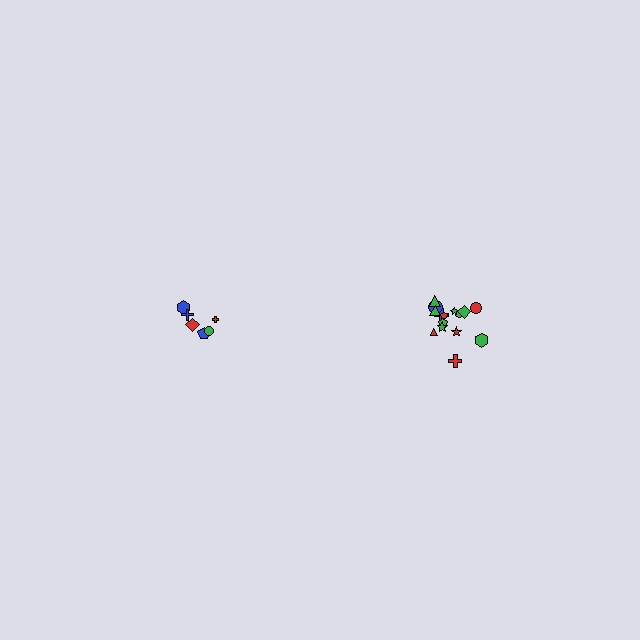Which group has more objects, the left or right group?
The right group.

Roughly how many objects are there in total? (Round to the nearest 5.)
Roughly 20 objects in total.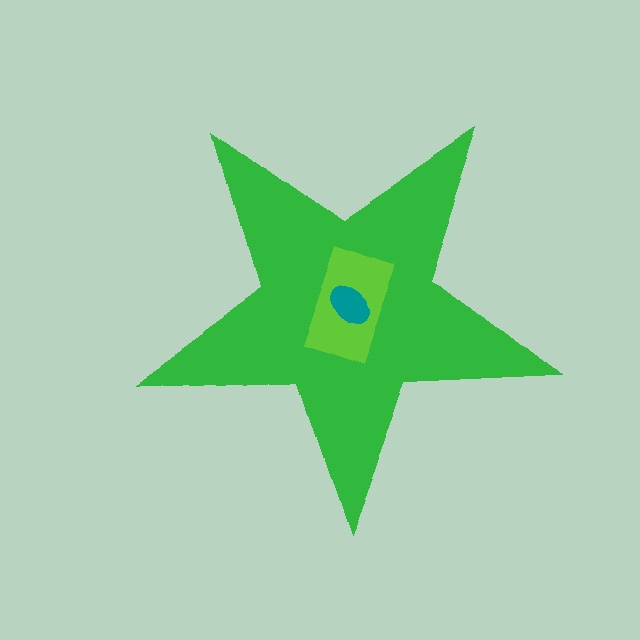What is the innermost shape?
The teal ellipse.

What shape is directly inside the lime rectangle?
The teal ellipse.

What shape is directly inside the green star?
The lime rectangle.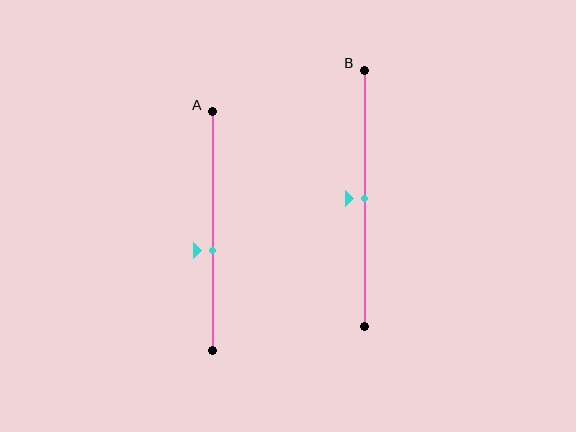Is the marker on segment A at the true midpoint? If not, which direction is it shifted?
No, the marker on segment A is shifted downward by about 8% of the segment length.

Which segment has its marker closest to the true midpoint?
Segment B has its marker closest to the true midpoint.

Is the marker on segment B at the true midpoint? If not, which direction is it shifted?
Yes, the marker on segment B is at the true midpoint.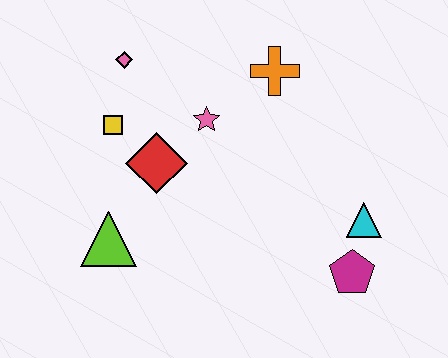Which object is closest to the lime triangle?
The red diamond is closest to the lime triangle.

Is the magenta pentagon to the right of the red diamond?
Yes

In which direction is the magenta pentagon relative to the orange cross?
The magenta pentagon is below the orange cross.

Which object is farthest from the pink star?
The magenta pentagon is farthest from the pink star.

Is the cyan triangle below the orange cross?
Yes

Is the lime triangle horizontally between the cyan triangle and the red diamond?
No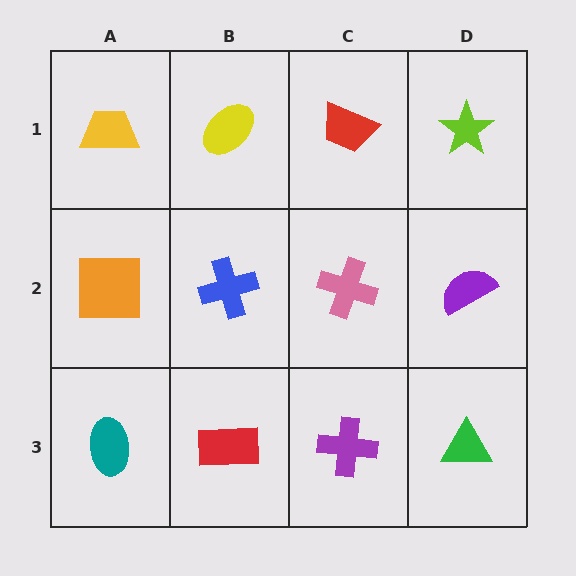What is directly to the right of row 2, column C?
A purple semicircle.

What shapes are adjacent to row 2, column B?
A yellow ellipse (row 1, column B), a red rectangle (row 3, column B), an orange square (row 2, column A), a pink cross (row 2, column C).